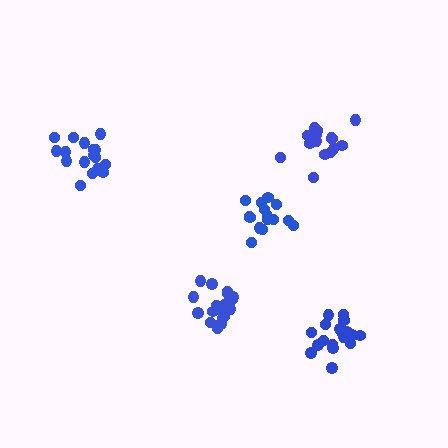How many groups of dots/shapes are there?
There are 5 groups.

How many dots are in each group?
Group 1: 17 dots, Group 2: 15 dots, Group 3: 20 dots, Group 4: 19 dots, Group 5: 15 dots (86 total).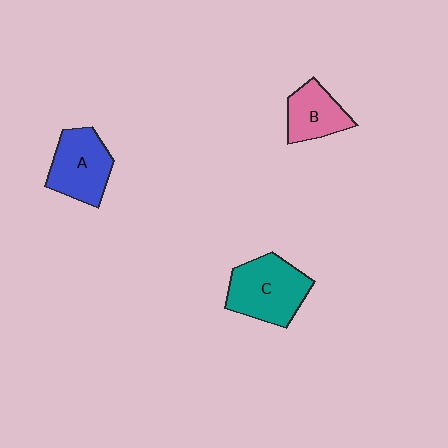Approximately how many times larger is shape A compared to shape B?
Approximately 1.3 times.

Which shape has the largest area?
Shape C (teal).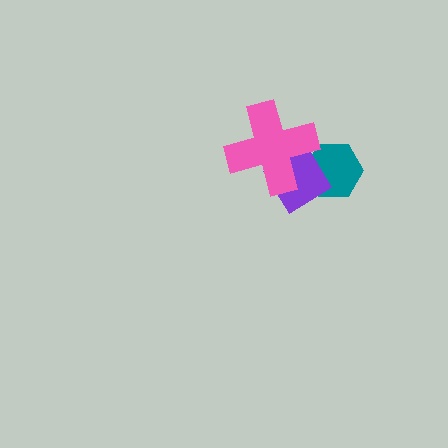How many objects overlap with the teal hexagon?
2 objects overlap with the teal hexagon.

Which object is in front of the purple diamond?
The pink cross is in front of the purple diamond.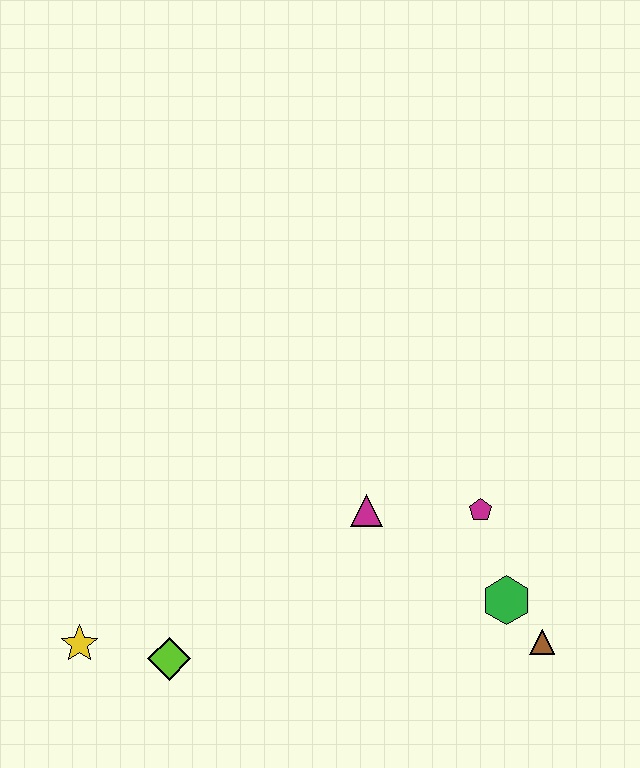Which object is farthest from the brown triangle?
The yellow star is farthest from the brown triangle.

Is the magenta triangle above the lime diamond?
Yes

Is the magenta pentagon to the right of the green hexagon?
No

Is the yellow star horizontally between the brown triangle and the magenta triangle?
No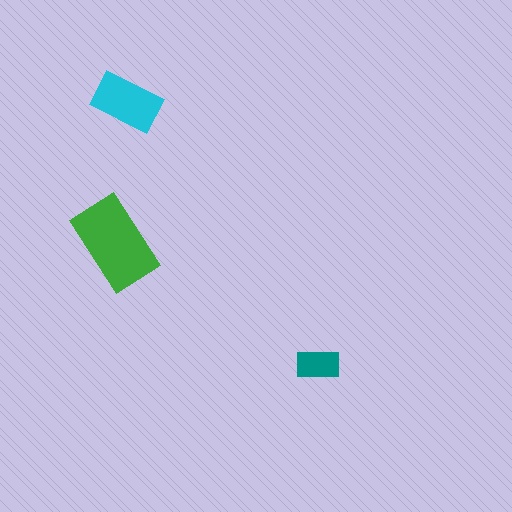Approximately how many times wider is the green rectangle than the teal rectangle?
About 2 times wider.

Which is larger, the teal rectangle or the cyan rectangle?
The cyan one.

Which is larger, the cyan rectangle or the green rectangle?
The green one.